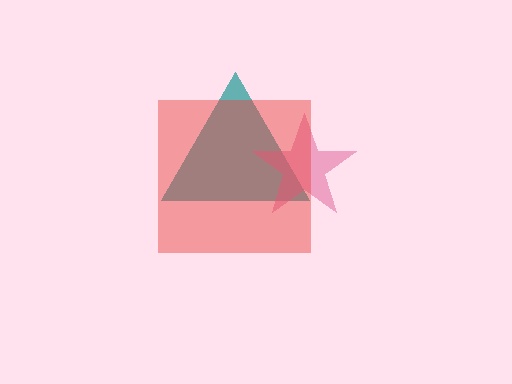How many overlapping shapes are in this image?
There are 3 overlapping shapes in the image.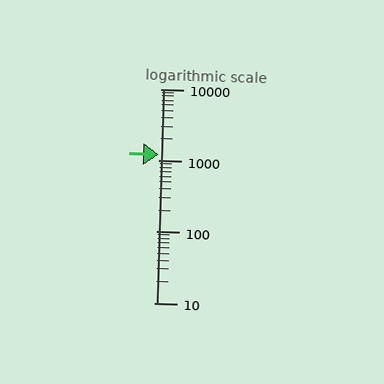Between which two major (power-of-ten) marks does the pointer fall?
The pointer is between 1000 and 10000.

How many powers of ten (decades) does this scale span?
The scale spans 3 decades, from 10 to 10000.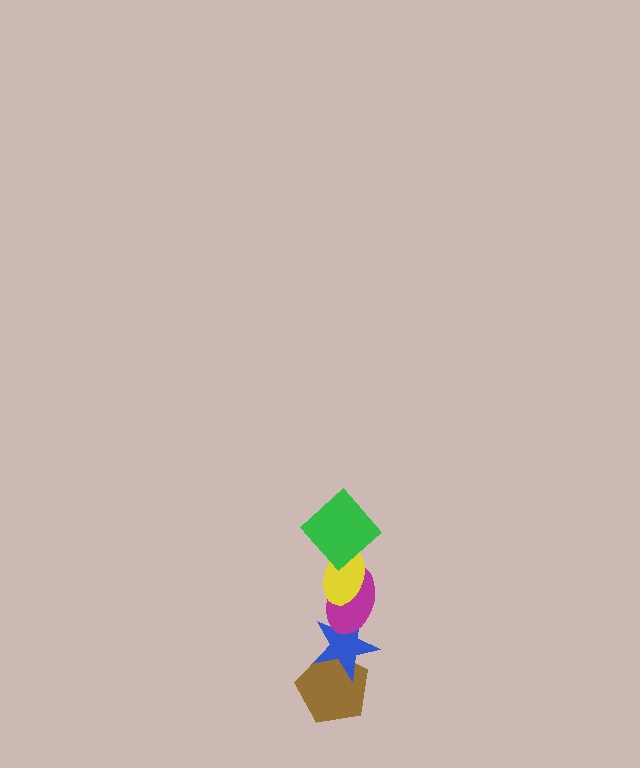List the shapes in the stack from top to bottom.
From top to bottom: the green diamond, the yellow ellipse, the magenta ellipse, the blue star, the brown pentagon.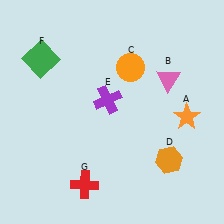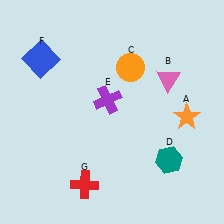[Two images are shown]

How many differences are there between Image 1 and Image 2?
There are 2 differences between the two images.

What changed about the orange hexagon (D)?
In Image 1, D is orange. In Image 2, it changed to teal.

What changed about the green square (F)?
In Image 1, F is green. In Image 2, it changed to blue.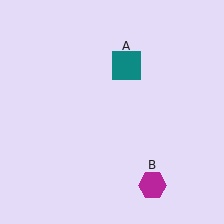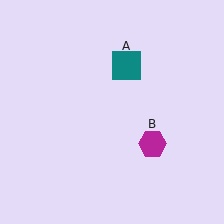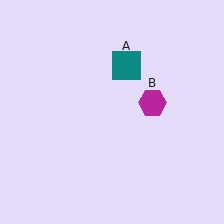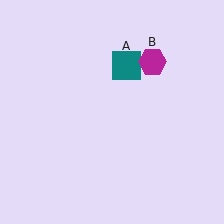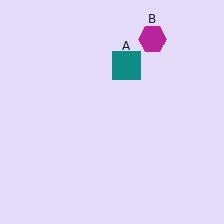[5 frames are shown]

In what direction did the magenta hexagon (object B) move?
The magenta hexagon (object B) moved up.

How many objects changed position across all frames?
1 object changed position: magenta hexagon (object B).